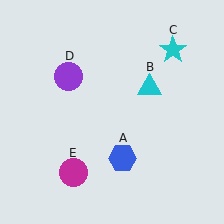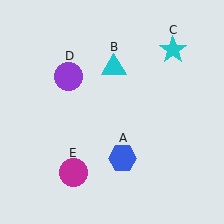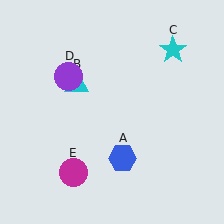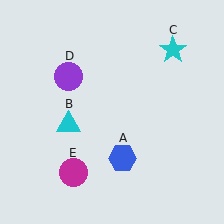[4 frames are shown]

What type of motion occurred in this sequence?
The cyan triangle (object B) rotated counterclockwise around the center of the scene.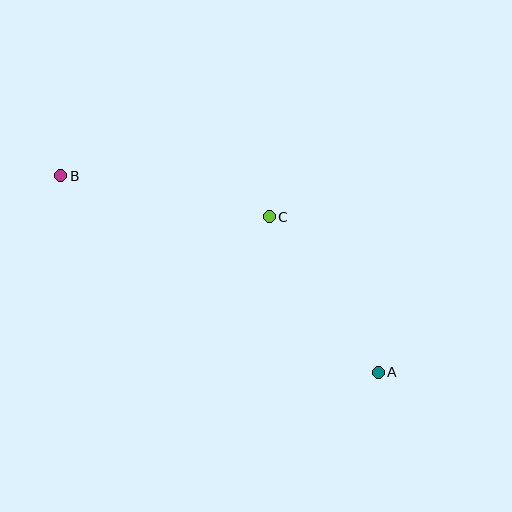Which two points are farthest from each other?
Points A and B are farthest from each other.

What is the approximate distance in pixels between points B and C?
The distance between B and C is approximately 213 pixels.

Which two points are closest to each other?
Points A and C are closest to each other.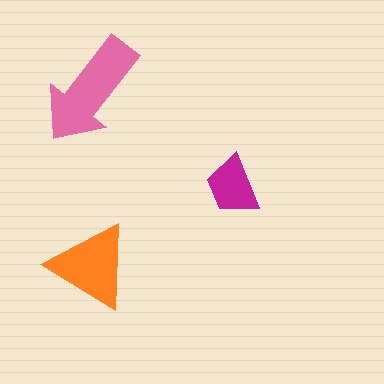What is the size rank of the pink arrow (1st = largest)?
1st.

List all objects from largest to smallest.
The pink arrow, the orange triangle, the magenta trapezoid.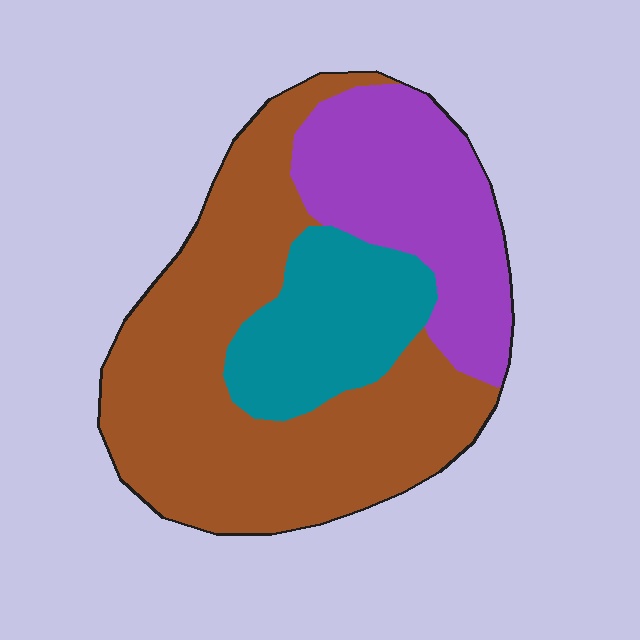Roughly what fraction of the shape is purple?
Purple takes up about one quarter (1/4) of the shape.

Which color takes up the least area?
Teal, at roughly 20%.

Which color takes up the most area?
Brown, at roughly 55%.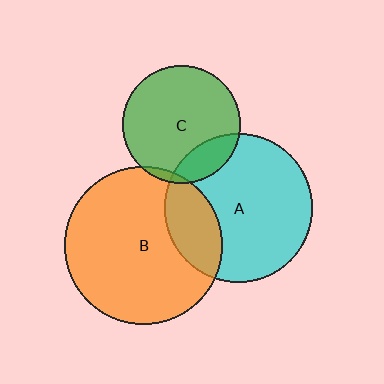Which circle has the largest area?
Circle B (orange).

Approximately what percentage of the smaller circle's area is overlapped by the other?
Approximately 5%.